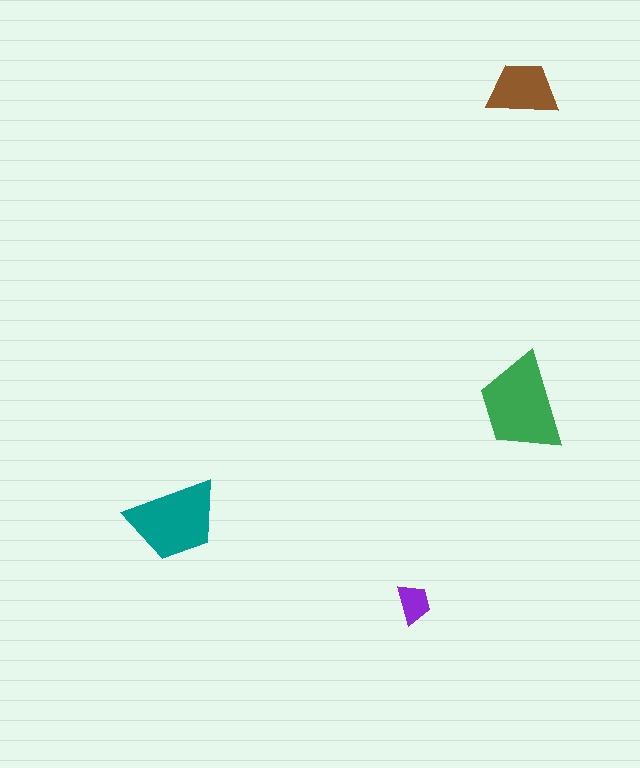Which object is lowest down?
The purple trapezoid is bottommost.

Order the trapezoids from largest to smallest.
the green one, the teal one, the brown one, the purple one.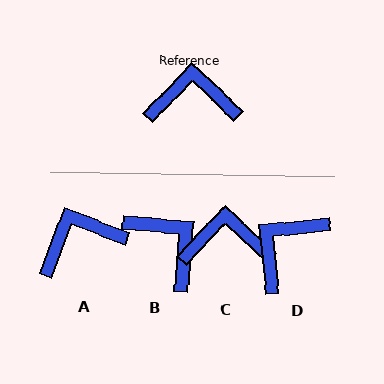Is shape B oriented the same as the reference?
No, it is off by about 51 degrees.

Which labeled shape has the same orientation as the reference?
C.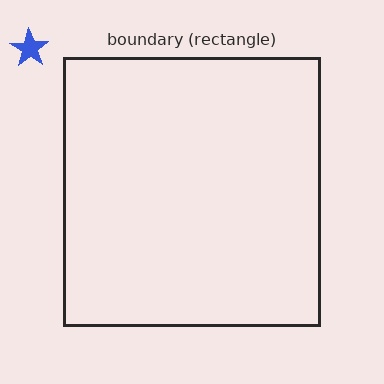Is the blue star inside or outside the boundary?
Outside.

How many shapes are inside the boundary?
0 inside, 1 outside.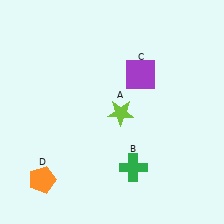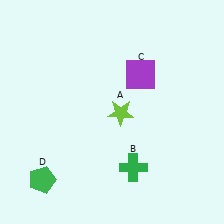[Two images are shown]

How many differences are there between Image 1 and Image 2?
There is 1 difference between the two images.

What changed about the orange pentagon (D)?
In Image 1, D is orange. In Image 2, it changed to green.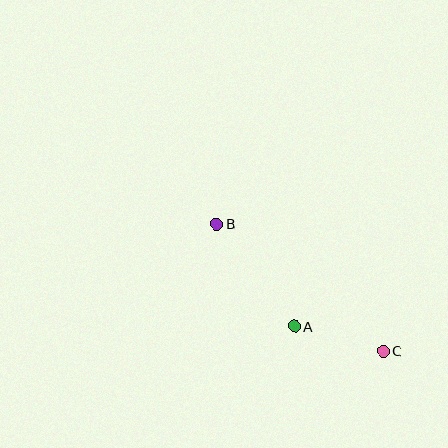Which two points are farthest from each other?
Points B and C are farthest from each other.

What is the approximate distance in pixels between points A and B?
The distance between A and B is approximately 128 pixels.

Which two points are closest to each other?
Points A and C are closest to each other.